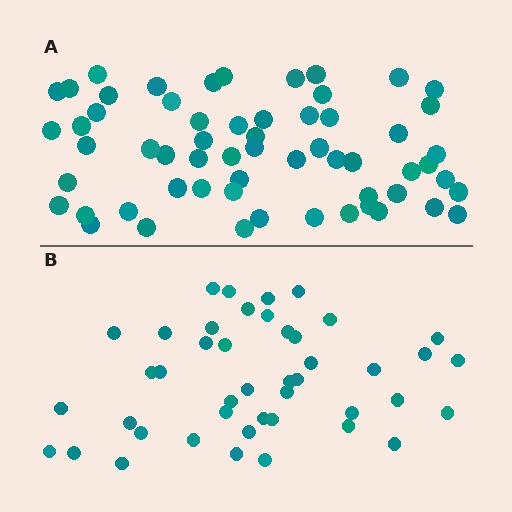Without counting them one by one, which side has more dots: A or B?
Region A (the top region) has more dots.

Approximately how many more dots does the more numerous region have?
Region A has approximately 15 more dots than region B.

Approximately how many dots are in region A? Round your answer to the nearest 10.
About 60 dots.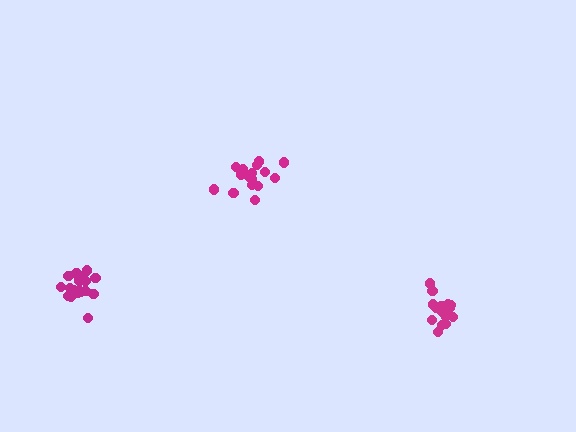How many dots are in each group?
Group 1: 17 dots, Group 2: 15 dots, Group 3: 21 dots (53 total).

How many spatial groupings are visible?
There are 3 spatial groupings.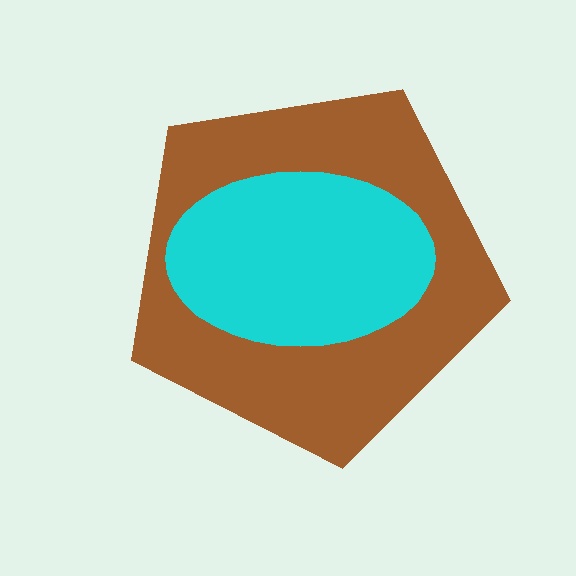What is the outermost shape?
The brown pentagon.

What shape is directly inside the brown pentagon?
The cyan ellipse.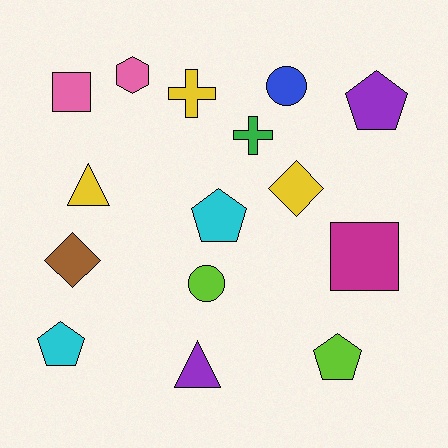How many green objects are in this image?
There is 1 green object.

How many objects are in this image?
There are 15 objects.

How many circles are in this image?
There are 2 circles.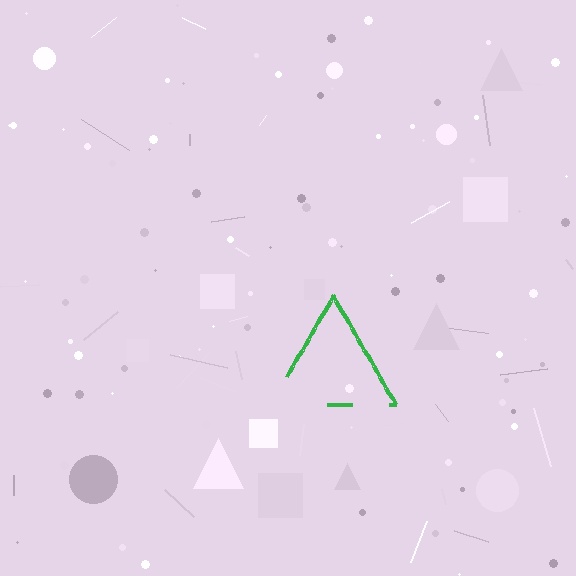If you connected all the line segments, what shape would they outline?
They would outline a triangle.